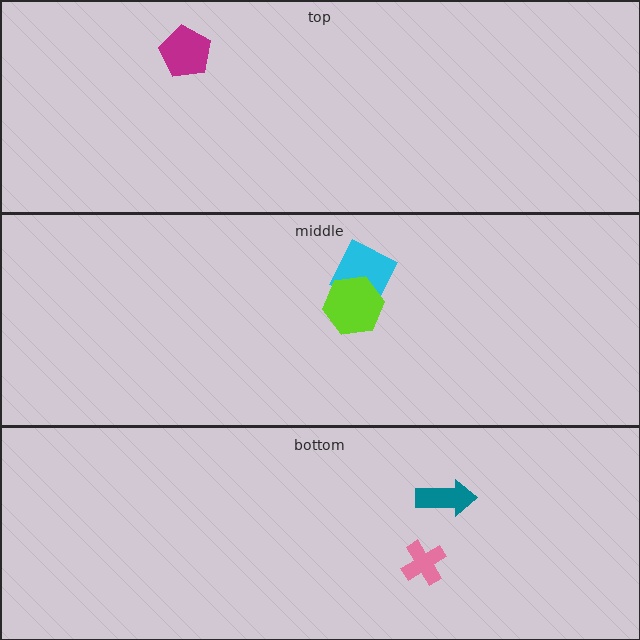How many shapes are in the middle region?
2.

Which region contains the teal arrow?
The bottom region.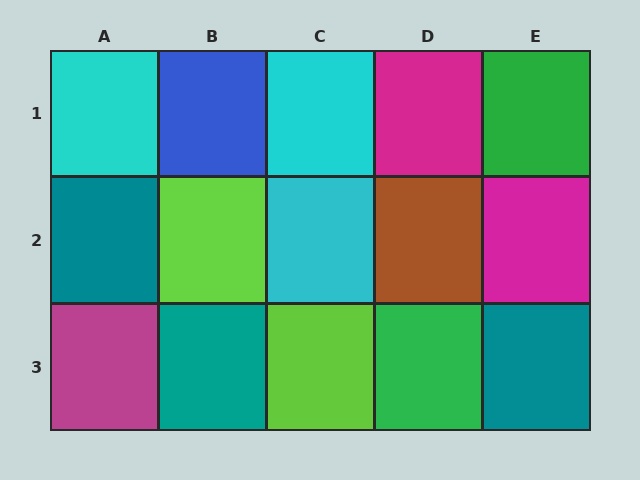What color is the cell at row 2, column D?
Brown.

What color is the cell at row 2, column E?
Magenta.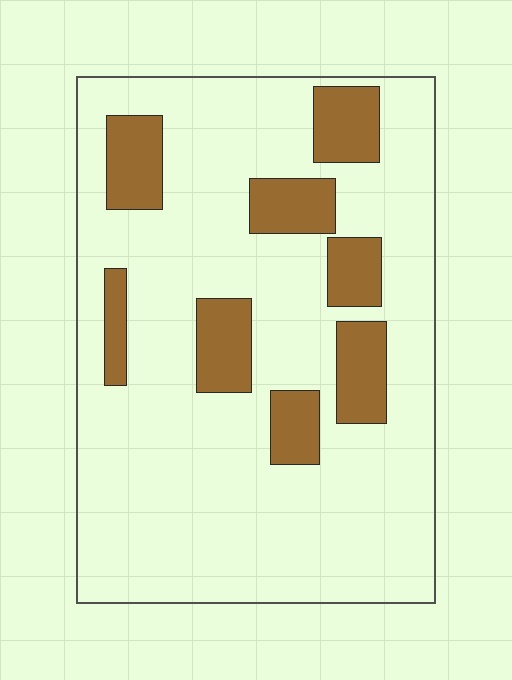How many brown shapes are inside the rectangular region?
8.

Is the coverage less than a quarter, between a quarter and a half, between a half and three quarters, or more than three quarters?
Less than a quarter.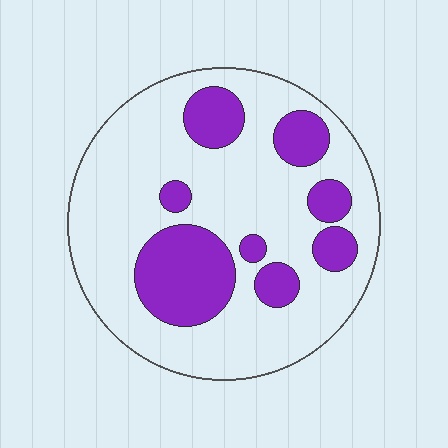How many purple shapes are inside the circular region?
8.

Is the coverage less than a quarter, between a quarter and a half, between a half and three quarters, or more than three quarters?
Between a quarter and a half.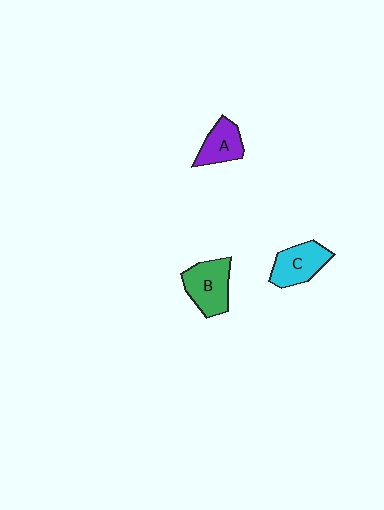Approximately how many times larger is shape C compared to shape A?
Approximately 1.2 times.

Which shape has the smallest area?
Shape A (purple).